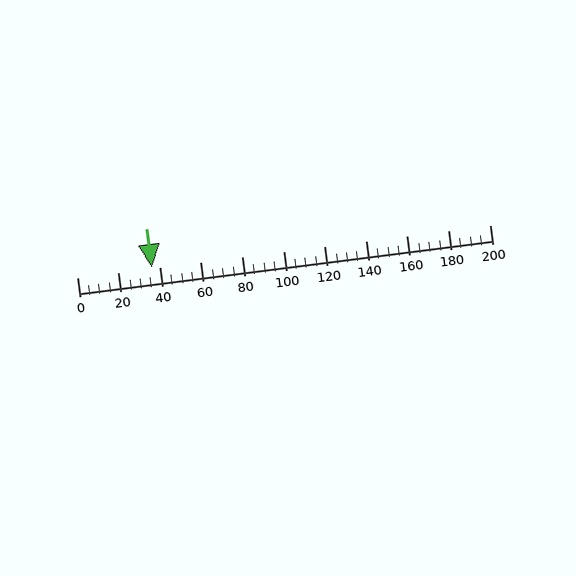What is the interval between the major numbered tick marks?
The major tick marks are spaced 20 units apart.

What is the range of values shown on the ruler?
The ruler shows values from 0 to 200.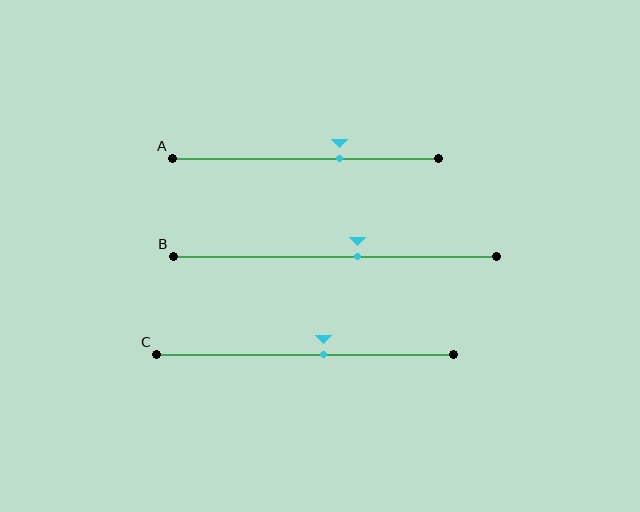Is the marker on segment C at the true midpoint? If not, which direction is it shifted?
No, the marker on segment C is shifted to the right by about 6% of the segment length.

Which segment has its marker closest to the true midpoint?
Segment C has its marker closest to the true midpoint.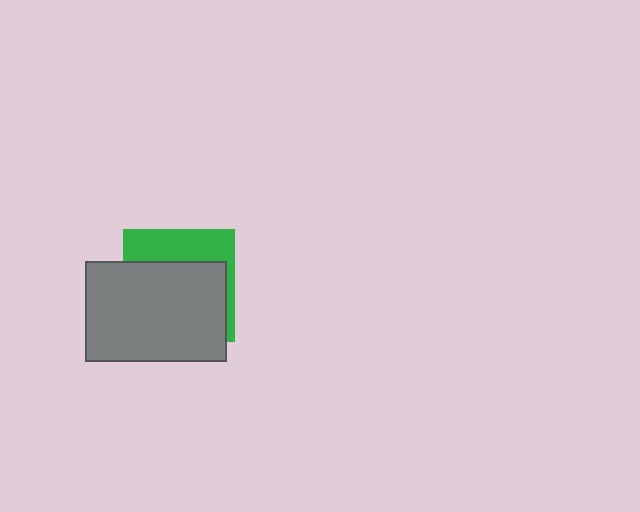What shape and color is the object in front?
The object in front is a gray rectangle.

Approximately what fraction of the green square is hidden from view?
Roughly 66% of the green square is hidden behind the gray rectangle.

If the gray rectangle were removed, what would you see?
You would see the complete green square.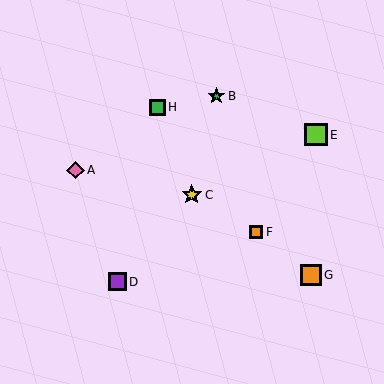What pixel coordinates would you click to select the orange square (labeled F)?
Click at (256, 232) to select the orange square F.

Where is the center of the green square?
The center of the green square is at (157, 107).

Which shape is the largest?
The lime square (labeled E) is the largest.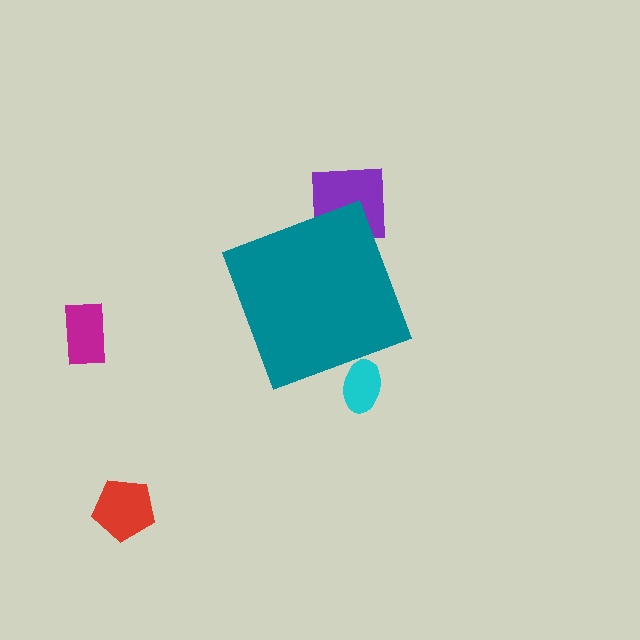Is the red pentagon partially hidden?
No, the red pentagon is fully visible.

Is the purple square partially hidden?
Yes, the purple square is partially hidden behind the teal diamond.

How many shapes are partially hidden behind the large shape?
2 shapes are partially hidden.